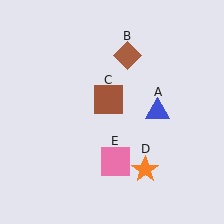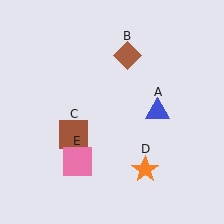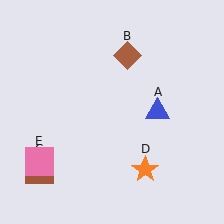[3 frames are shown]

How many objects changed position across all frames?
2 objects changed position: brown square (object C), pink square (object E).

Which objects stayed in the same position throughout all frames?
Blue triangle (object A) and brown diamond (object B) and orange star (object D) remained stationary.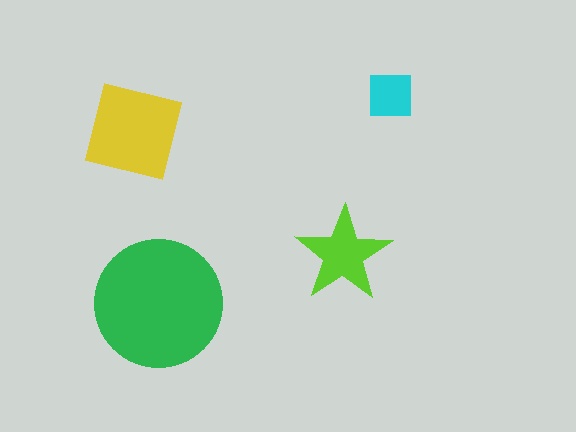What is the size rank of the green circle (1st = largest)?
1st.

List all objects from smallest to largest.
The cyan square, the lime star, the yellow square, the green circle.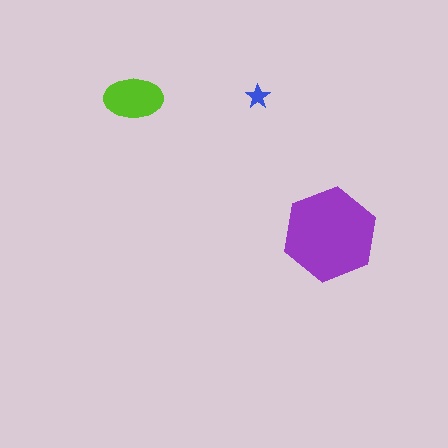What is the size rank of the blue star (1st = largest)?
3rd.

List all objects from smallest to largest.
The blue star, the lime ellipse, the purple hexagon.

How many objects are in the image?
There are 3 objects in the image.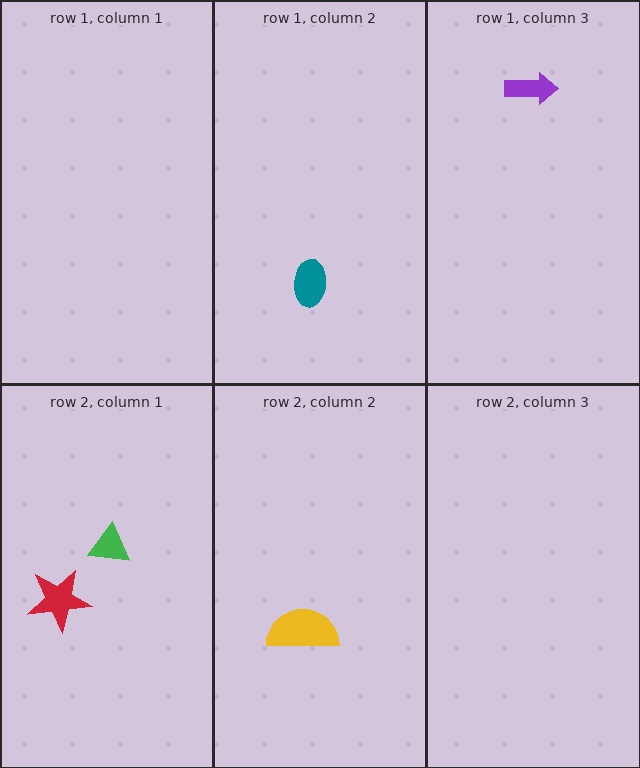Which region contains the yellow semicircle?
The row 2, column 2 region.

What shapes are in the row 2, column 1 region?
The red star, the green triangle.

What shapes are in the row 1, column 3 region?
The purple arrow.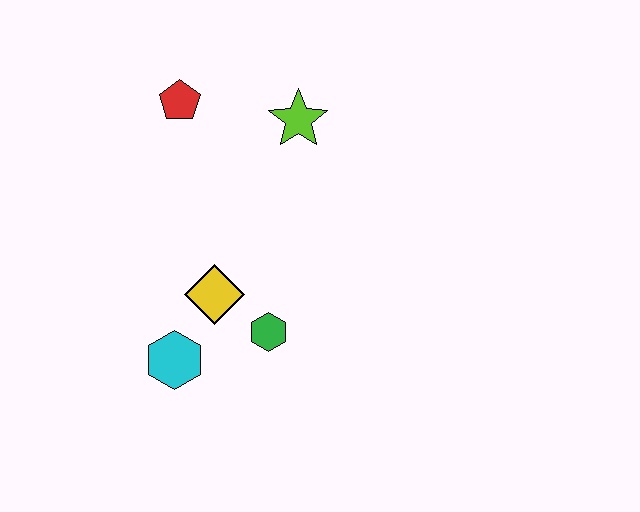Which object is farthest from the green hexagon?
The red pentagon is farthest from the green hexagon.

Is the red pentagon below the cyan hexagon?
No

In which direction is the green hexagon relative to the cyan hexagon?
The green hexagon is to the right of the cyan hexagon.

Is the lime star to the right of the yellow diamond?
Yes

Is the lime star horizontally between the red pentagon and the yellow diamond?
No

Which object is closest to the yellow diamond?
The green hexagon is closest to the yellow diamond.